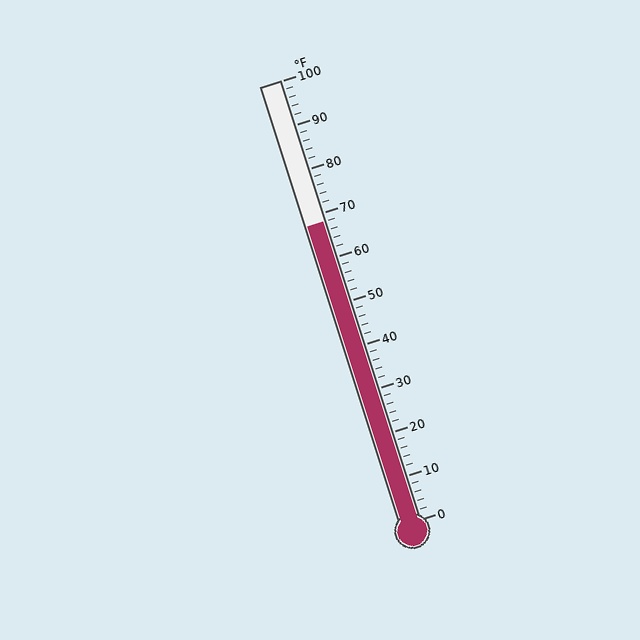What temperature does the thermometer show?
The thermometer shows approximately 68°F.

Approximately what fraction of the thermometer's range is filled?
The thermometer is filled to approximately 70% of its range.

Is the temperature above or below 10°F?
The temperature is above 10°F.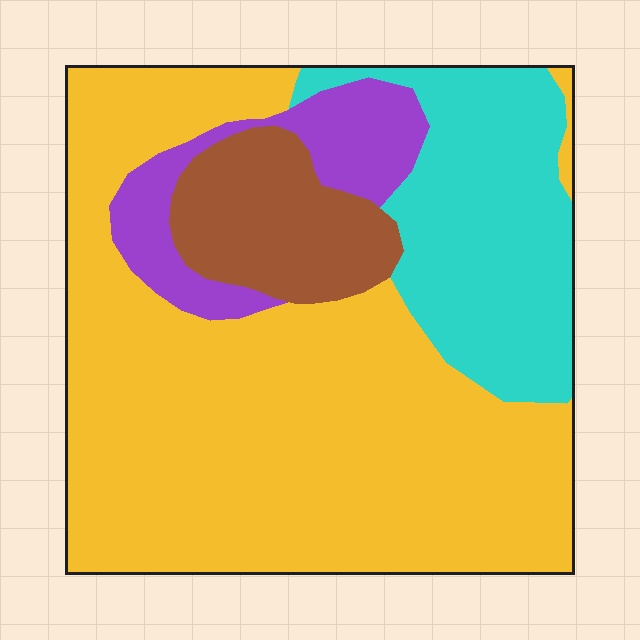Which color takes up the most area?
Yellow, at roughly 60%.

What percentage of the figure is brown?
Brown takes up about one tenth (1/10) of the figure.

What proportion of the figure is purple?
Purple covers 9% of the figure.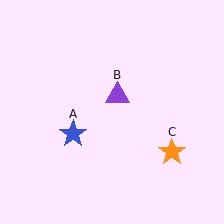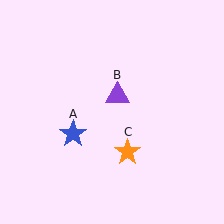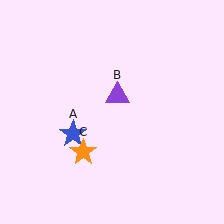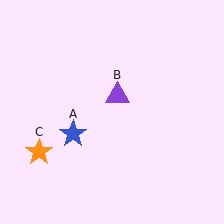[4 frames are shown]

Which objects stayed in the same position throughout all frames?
Blue star (object A) and purple triangle (object B) remained stationary.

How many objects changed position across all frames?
1 object changed position: orange star (object C).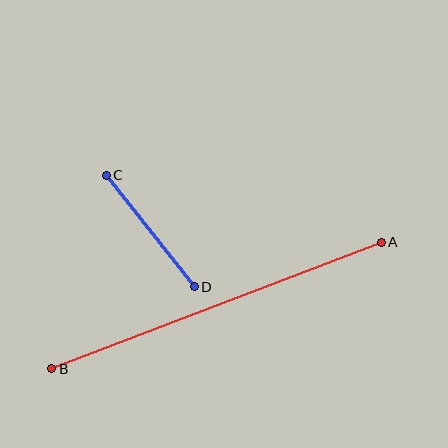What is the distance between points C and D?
The distance is approximately 142 pixels.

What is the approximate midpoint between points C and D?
The midpoint is at approximately (150, 231) pixels.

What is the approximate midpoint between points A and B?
The midpoint is at approximately (217, 305) pixels.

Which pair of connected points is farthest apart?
Points A and B are farthest apart.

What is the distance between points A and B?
The distance is approximately 353 pixels.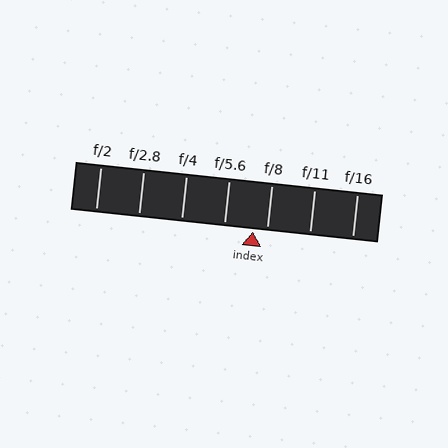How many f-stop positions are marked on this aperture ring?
There are 7 f-stop positions marked.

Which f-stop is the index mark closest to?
The index mark is closest to f/8.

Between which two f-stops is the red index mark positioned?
The index mark is between f/5.6 and f/8.